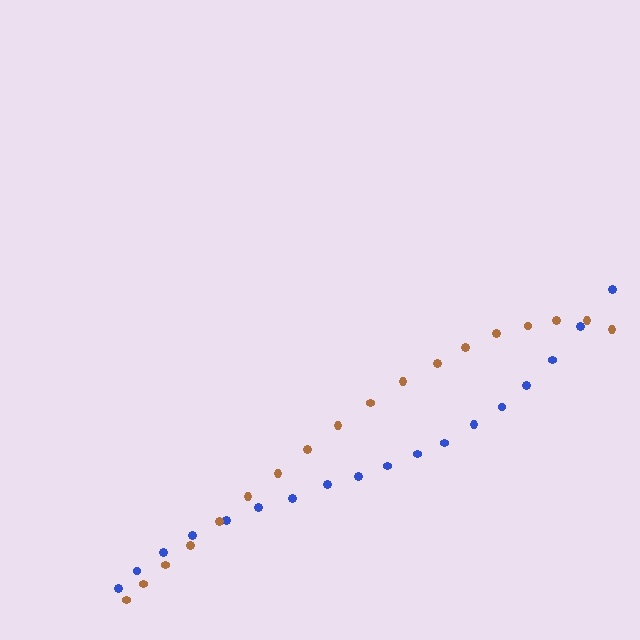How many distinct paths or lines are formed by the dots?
There are 2 distinct paths.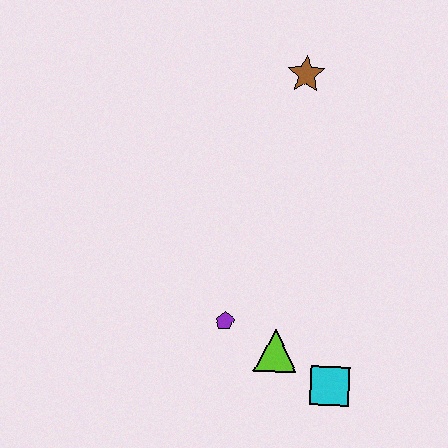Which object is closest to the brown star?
The purple pentagon is closest to the brown star.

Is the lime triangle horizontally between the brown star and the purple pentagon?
Yes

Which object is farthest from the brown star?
The cyan square is farthest from the brown star.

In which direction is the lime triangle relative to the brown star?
The lime triangle is below the brown star.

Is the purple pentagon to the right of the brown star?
No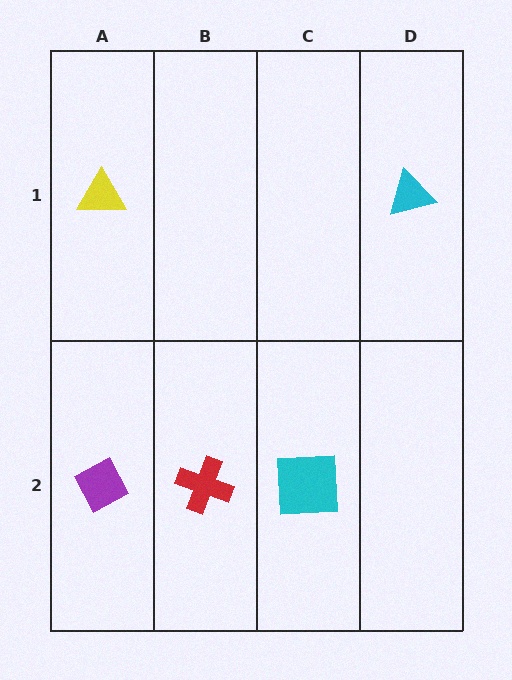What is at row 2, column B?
A red cross.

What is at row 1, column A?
A yellow triangle.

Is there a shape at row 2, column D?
No, that cell is empty.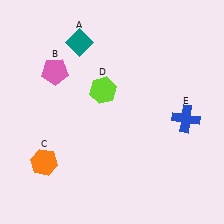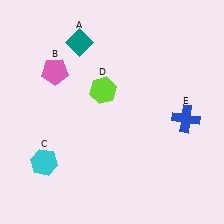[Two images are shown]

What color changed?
The hexagon (C) changed from orange in Image 1 to cyan in Image 2.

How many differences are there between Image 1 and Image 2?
There is 1 difference between the two images.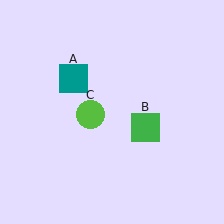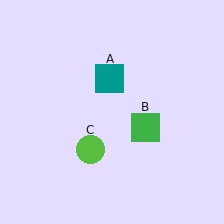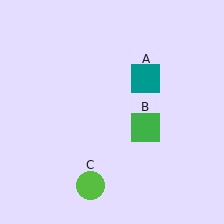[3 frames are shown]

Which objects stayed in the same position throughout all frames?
Green square (object B) remained stationary.